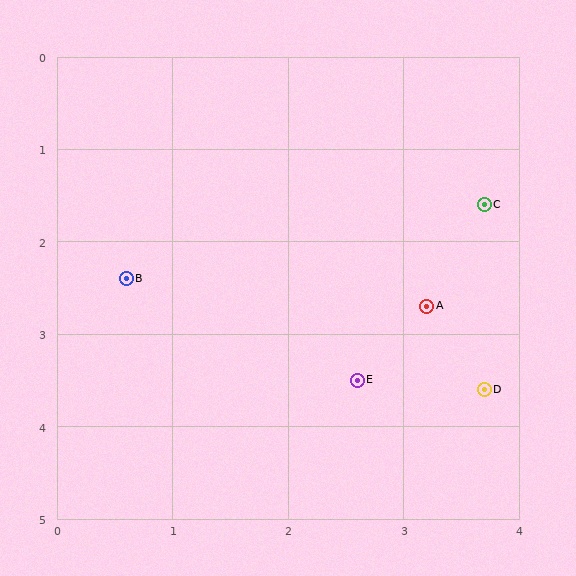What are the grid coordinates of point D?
Point D is at approximately (3.7, 3.6).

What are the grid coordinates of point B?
Point B is at approximately (0.6, 2.4).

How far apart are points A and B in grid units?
Points A and B are about 2.6 grid units apart.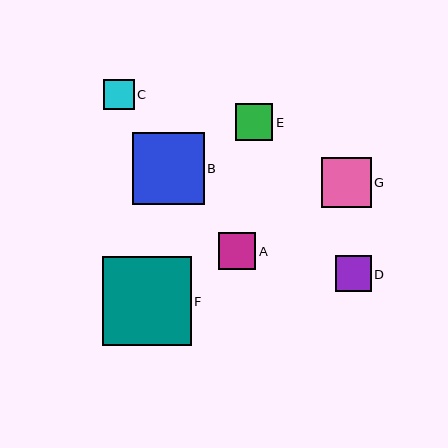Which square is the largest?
Square F is the largest with a size of approximately 89 pixels.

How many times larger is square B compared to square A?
Square B is approximately 1.9 times the size of square A.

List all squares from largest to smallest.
From largest to smallest: F, B, G, A, E, D, C.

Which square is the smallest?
Square C is the smallest with a size of approximately 30 pixels.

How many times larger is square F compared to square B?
Square F is approximately 1.2 times the size of square B.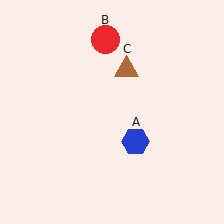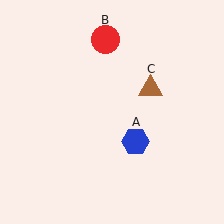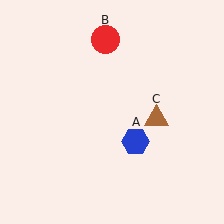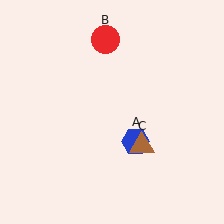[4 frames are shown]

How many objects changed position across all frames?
1 object changed position: brown triangle (object C).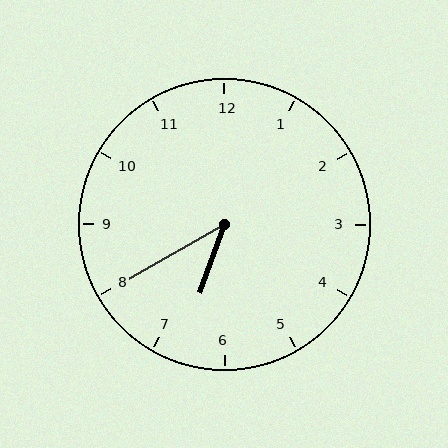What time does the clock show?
6:40.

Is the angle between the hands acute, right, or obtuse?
It is acute.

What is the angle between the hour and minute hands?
Approximately 40 degrees.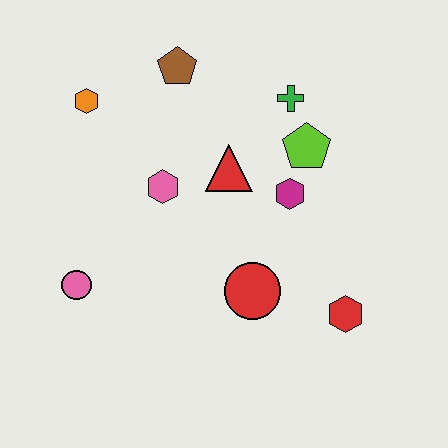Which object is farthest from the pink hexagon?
The red hexagon is farthest from the pink hexagon.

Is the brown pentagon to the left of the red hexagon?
Yes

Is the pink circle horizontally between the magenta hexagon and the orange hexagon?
No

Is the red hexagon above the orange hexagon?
No